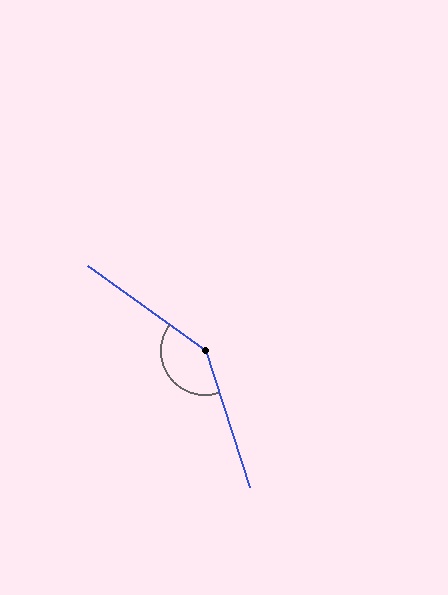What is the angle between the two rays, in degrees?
Approximately 144 degrees.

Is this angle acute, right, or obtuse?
It is obtuse.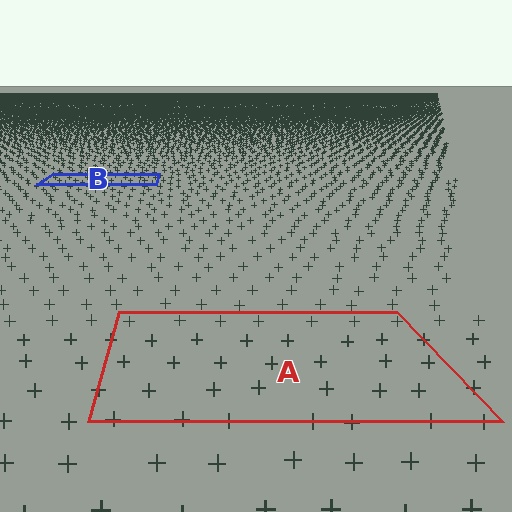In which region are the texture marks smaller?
The texture marks are smaller in region B, because it is farther away.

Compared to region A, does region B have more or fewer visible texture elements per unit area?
Region B has more texture elements per unit area — they are packed more densely because it is farther away.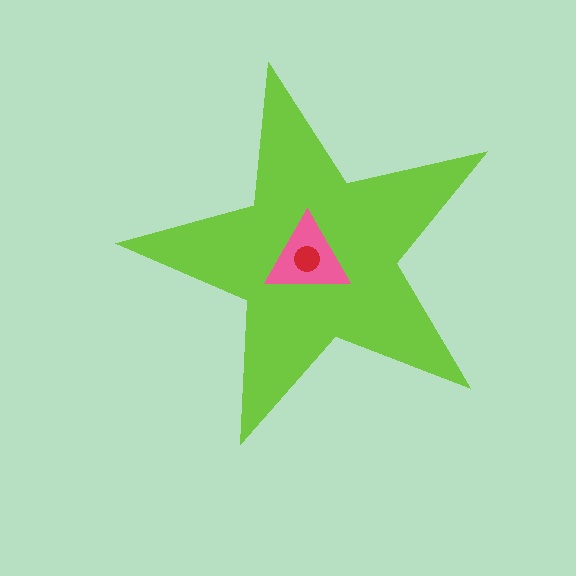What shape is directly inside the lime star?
The pink triangle.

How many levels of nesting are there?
3.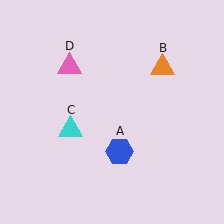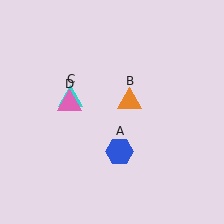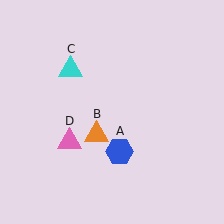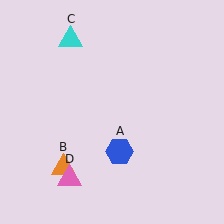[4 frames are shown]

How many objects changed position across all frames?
3 objects changed position: orange triangle (object B), cyan triangle (object C), pink triangle (object D).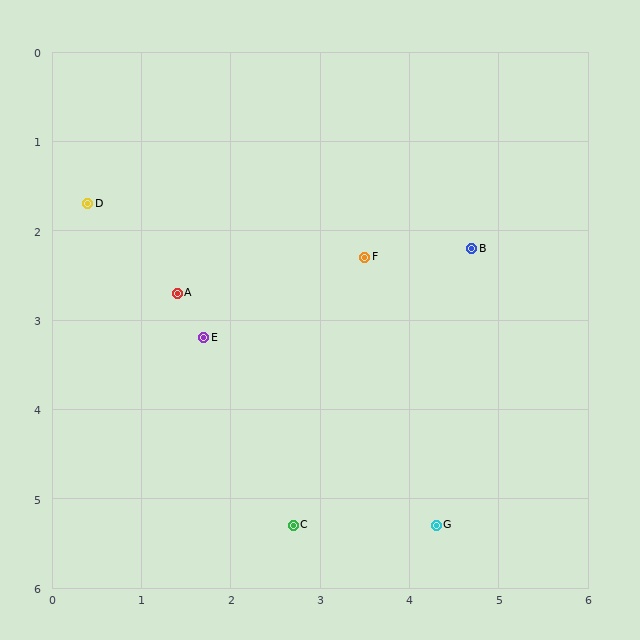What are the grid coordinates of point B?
Point B is at approximately (4.7, 2.2).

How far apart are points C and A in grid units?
Points C and A are about 2.9 grid units apart.